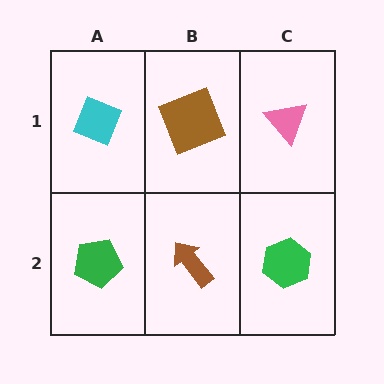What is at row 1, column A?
A cyan diamond.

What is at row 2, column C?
A green hexagon.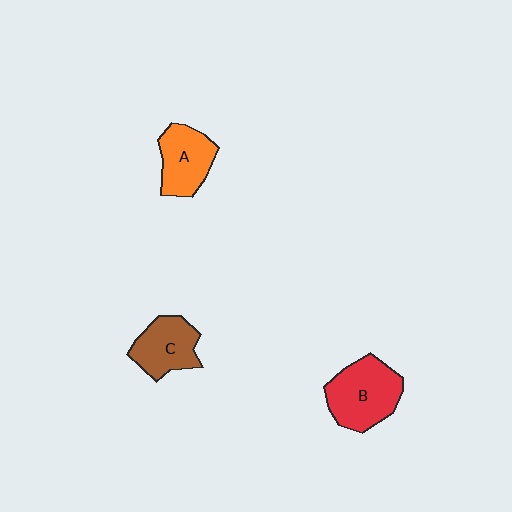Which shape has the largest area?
Shape B (red).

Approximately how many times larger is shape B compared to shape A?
Approximately 1.3 times.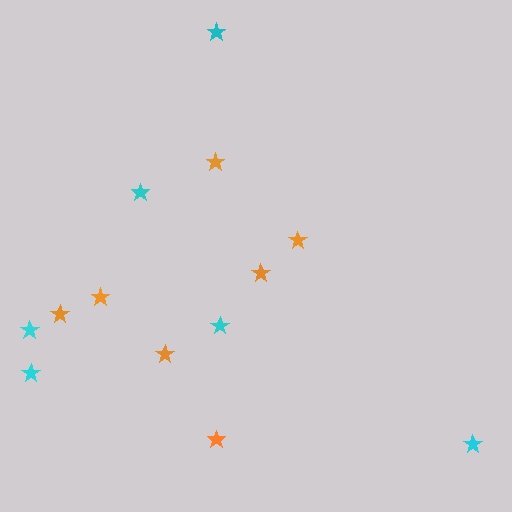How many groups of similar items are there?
There are 2 groups: one group of cyan stars (6) and one group of orange stars (7).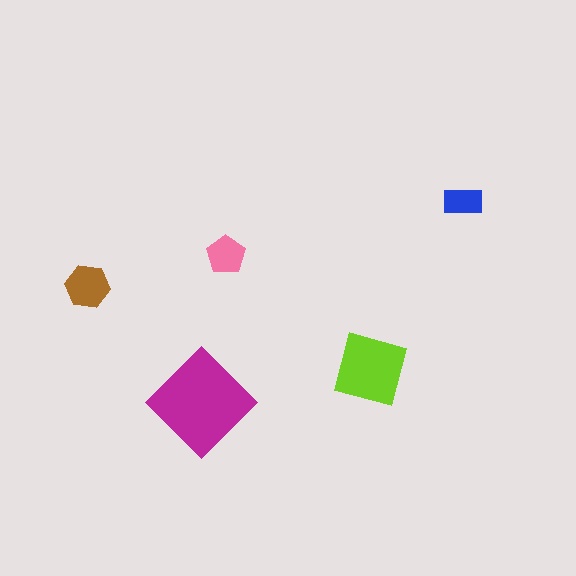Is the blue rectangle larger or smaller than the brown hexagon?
Smaller.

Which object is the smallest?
The blue rectangle.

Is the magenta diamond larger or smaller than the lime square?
Larger.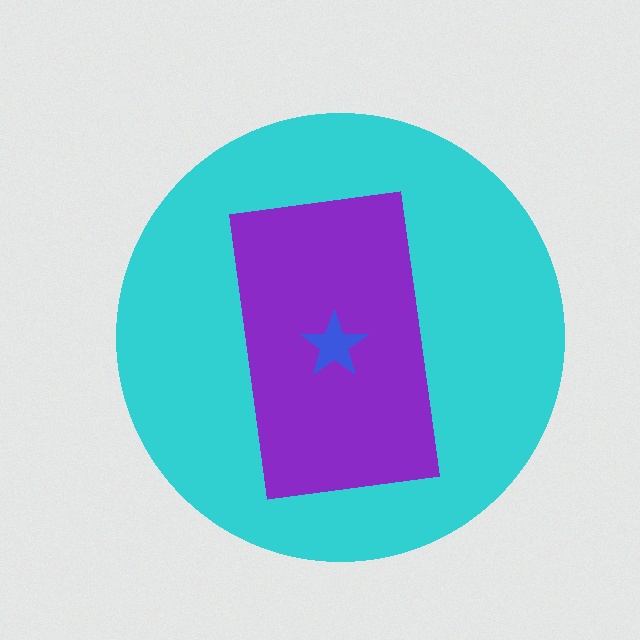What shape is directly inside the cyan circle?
The purple rectangle.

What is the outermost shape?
The cyan circle.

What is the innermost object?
The blue star.